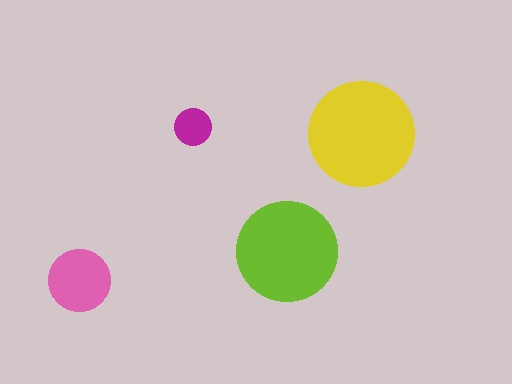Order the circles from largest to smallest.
the yellow one, the lime one, the pink one, the magenta one.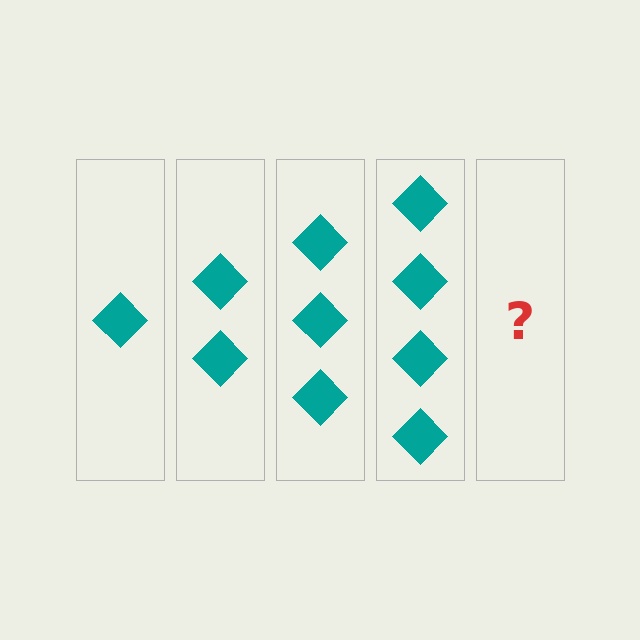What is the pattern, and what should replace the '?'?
The pattern is that each step adds one more diamond. The '?' should be 5 diamonds.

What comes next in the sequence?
The next element should be 5 diamonds.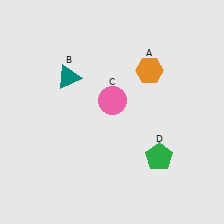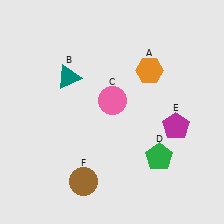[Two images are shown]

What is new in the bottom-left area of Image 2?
A brown circle (F) was added in the bottom-left area of Image 2.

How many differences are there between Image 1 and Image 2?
There are 2 differences between the two images.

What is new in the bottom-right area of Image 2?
A magenta pentagon (E) was added in the bottom-right area of Image 2.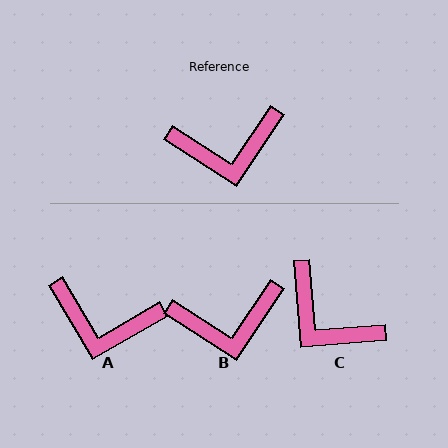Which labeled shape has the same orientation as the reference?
B.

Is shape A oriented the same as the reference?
No, it is off by about 26 degrees.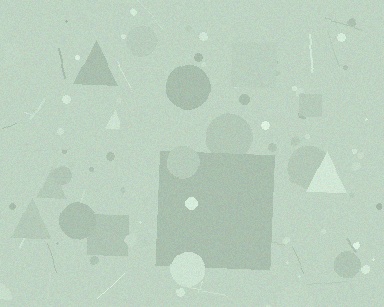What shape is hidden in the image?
A square is hidden in the image.